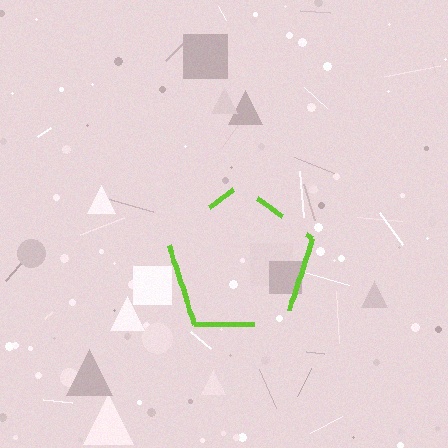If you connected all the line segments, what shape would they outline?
They would outline a pentagon.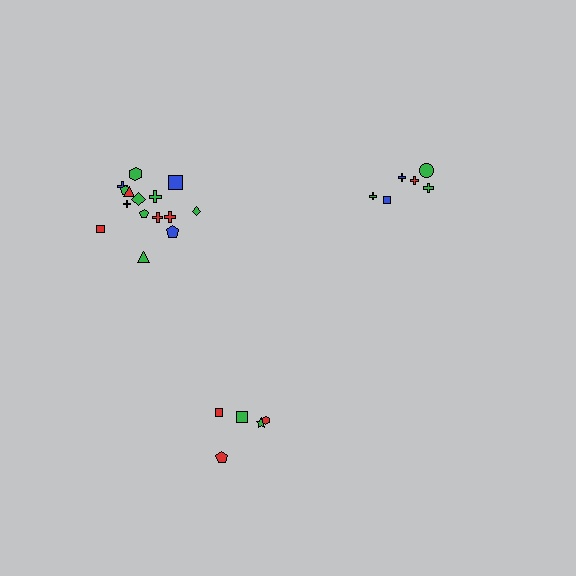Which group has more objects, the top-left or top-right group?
The top-left group.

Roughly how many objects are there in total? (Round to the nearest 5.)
Roughly 25 objects in total.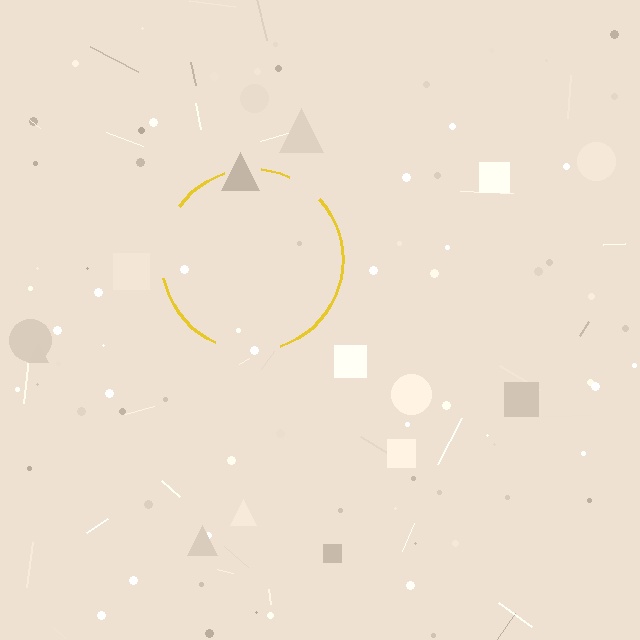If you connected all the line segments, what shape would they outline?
They would outline a circle.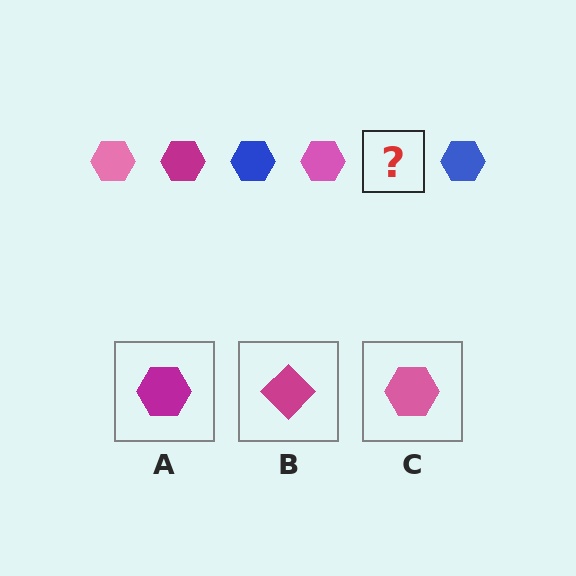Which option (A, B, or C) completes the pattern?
A.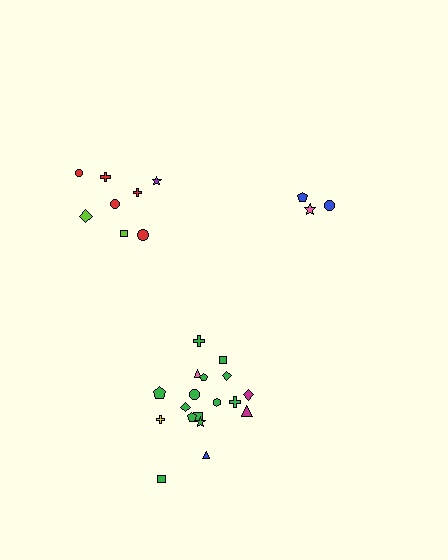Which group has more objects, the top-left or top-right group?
The top-left group.